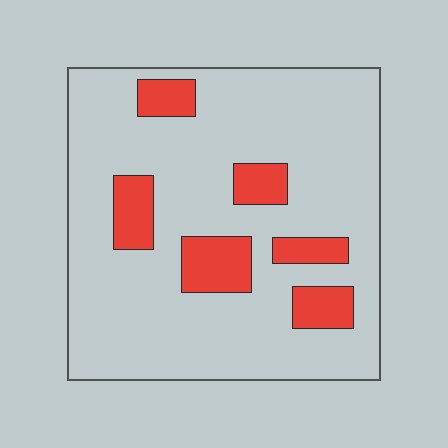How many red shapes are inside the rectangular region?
6.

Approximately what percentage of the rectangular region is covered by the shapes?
Approximately 15%.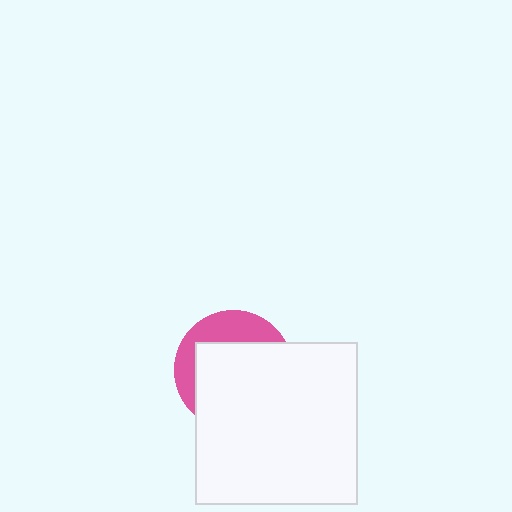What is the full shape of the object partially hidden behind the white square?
The partially hidden object is a pink circle.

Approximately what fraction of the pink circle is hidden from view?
Roughly 68% of the pink circle is hidden behind the white square.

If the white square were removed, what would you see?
You would see the complete pink circle.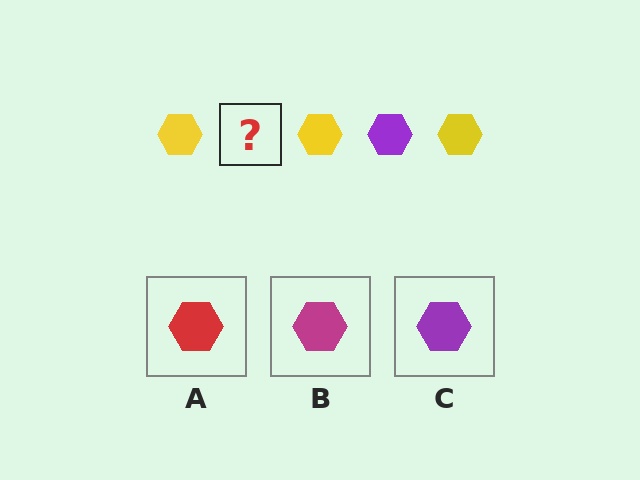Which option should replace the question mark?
Option C.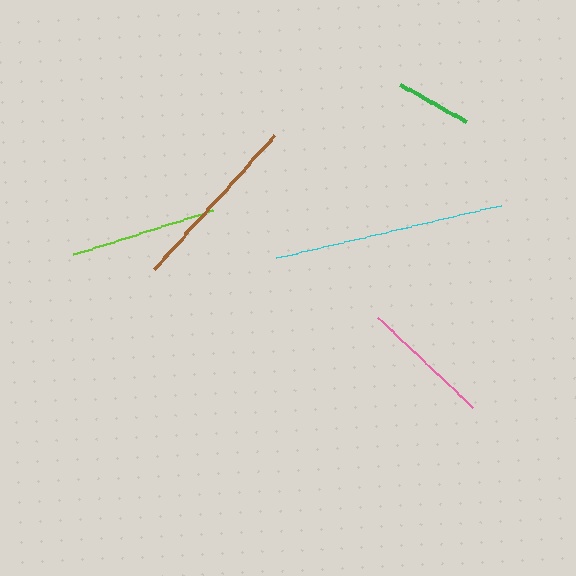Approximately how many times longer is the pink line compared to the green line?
The pink line is approximately 1.8 times the length of the green line.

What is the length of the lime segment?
The lime segment is approximately 146 pixels long.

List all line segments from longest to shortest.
From longest to shortest: cyan, brown, lime, pink, green.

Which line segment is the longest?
The cyan line is the longest at approximately 231 pixels.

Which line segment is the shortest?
The green line is the shortest at approximately 75 pixels.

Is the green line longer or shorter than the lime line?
The lime line is longer than the green line.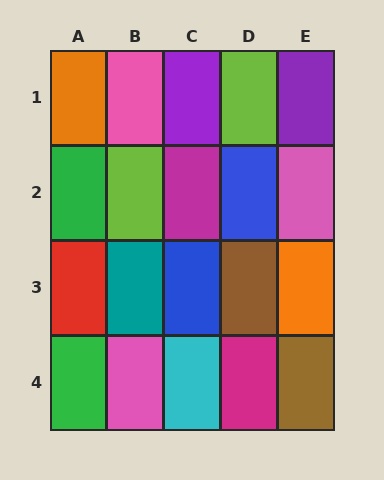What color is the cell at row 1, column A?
Orange.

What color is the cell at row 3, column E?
Orange.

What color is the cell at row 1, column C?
Purple.